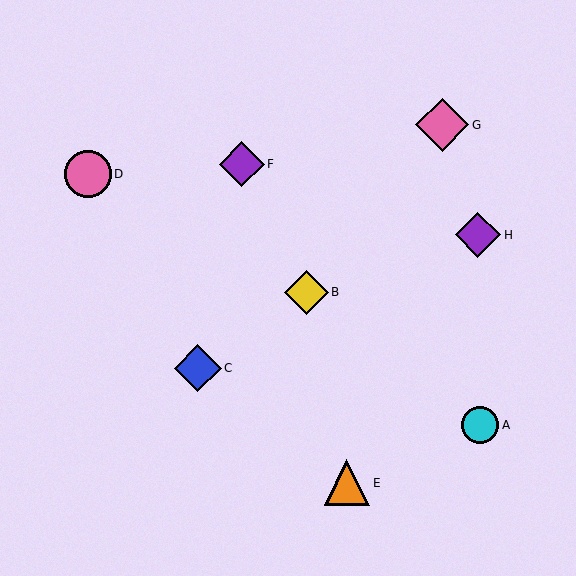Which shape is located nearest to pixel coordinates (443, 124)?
The pink diamond (labeled G) at (442, 125) is nearest to that location.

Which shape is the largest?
The pink diamond (labeled G) is the largest.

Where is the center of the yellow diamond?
The center of the yellow diamond is at (306, 292).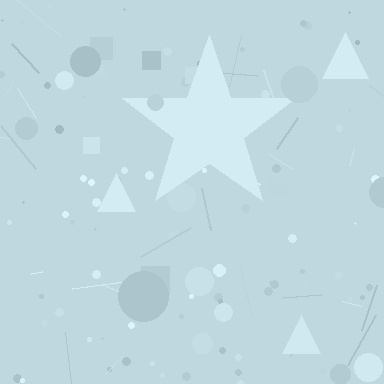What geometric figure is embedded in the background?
A star is embedded in the background.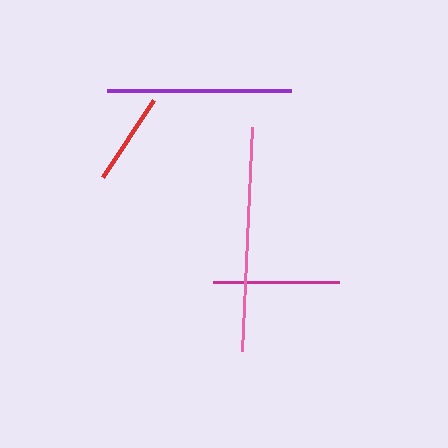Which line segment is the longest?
The pink line is the longest at approximately 225 pixels.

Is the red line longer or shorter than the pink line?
The pink line is longer than the red line.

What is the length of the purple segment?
The purple segment is approximately 183 pixels long.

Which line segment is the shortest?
The red line is the shortest at approximately 93 pixels.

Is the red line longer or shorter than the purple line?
The purple line is longer than the red line.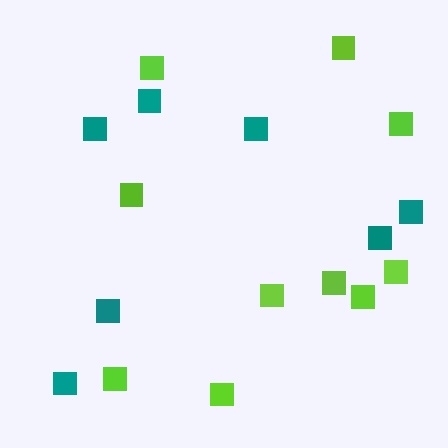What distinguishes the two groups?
There are 2 groups: one group of lime squares (10) and one group of teal squares (7).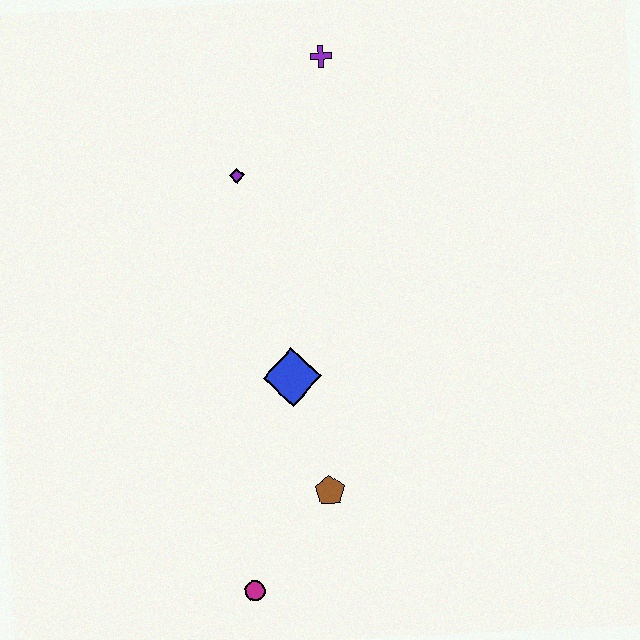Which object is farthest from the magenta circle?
The purple cross is farthest from the magenta circle.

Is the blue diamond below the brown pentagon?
No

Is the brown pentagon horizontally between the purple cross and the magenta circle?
Yes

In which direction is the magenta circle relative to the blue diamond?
The magenta circle is below the blue diamond.